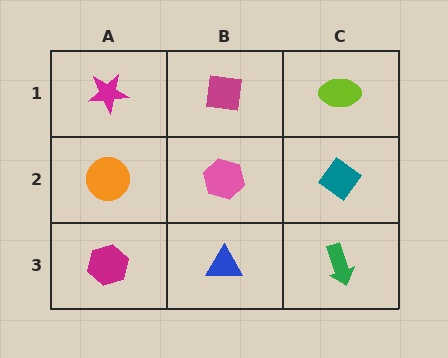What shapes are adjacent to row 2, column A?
A magenta star (row 1, column A), a magenta hexagon (row 3, column A), a pink hexagon (row 2, column B).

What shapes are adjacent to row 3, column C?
A teal diamond (row 2, column C), a blue triangle (row 3, column B).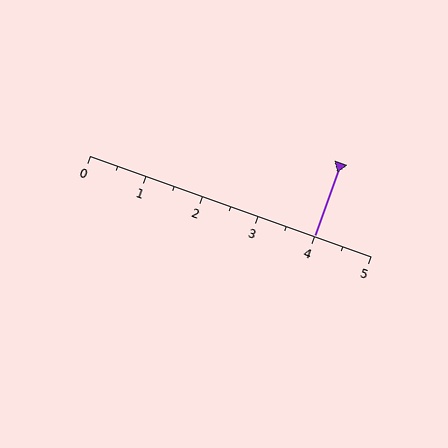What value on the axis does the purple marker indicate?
The marker indicates approximately 4.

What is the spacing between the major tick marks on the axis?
The major ticks are spaced 1 apart.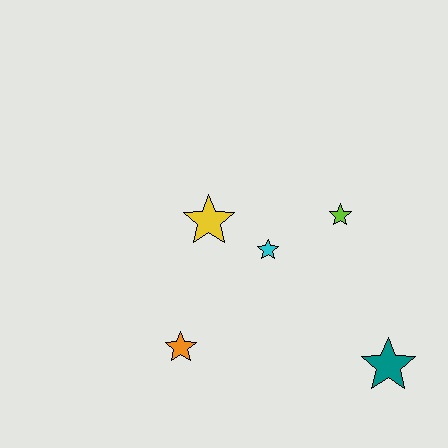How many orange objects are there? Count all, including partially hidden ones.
There is 1 orange object.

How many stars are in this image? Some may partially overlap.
There are 5 stars.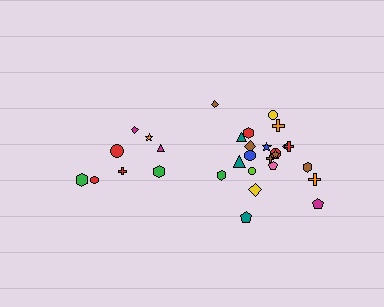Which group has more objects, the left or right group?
The right group.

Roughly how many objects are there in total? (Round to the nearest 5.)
Roughly 30 objects in total.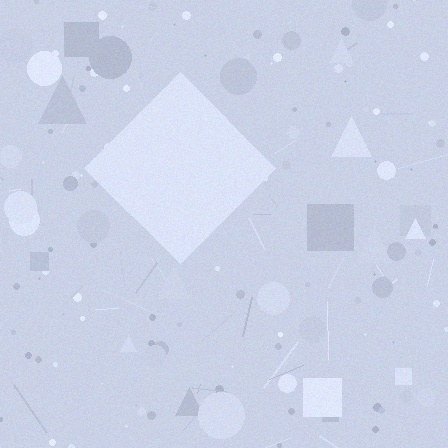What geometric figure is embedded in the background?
A diamond is embedded in the background.